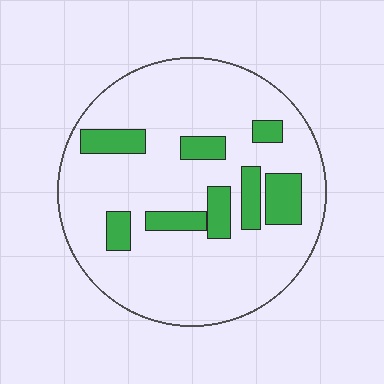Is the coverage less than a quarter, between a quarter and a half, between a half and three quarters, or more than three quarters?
Less than a quarter.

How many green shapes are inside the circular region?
8.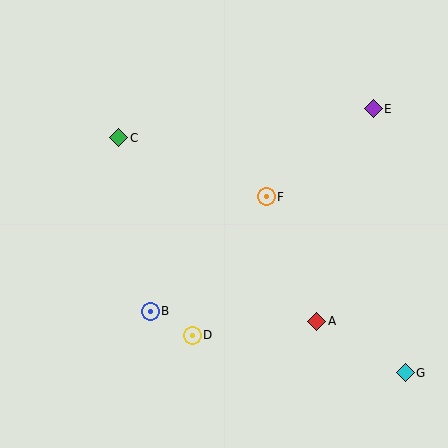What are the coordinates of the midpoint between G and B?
The midpoint between G and B is at (278, 342).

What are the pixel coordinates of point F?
Point F is at (266, 197).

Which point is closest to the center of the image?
Point F at (266, 197) is closest to the center.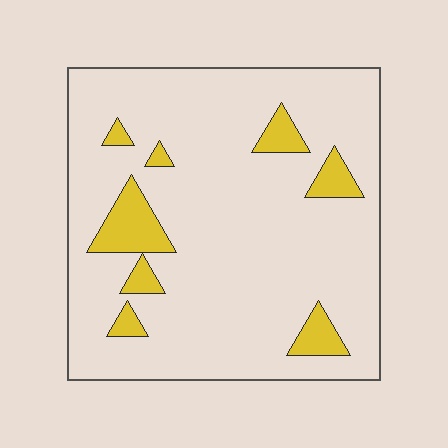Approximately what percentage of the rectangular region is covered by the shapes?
Approximately 10%.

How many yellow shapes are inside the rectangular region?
8.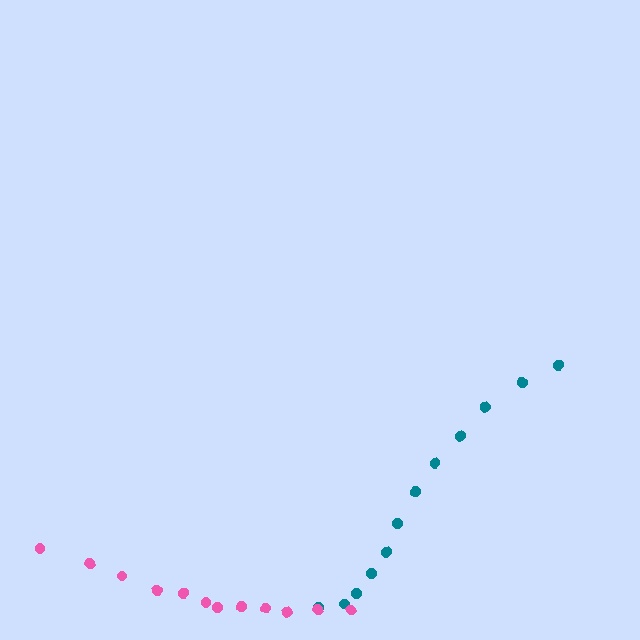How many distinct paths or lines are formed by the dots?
There are 2 distinct paths.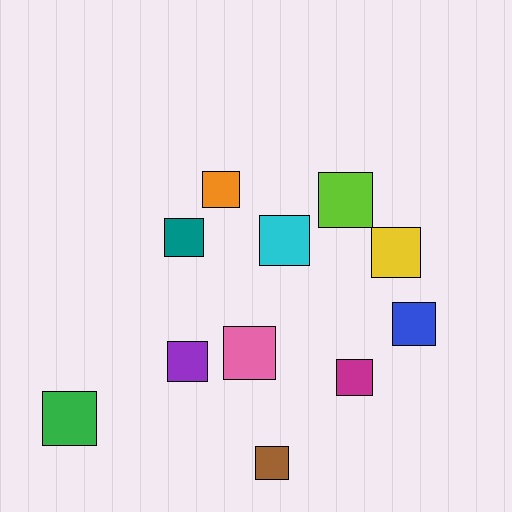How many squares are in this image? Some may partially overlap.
There are 11 squares.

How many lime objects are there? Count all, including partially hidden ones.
There is 1 lime object.